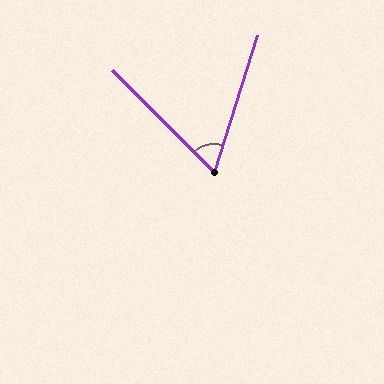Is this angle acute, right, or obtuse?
It is acute.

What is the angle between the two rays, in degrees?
Approximately 62 degrees.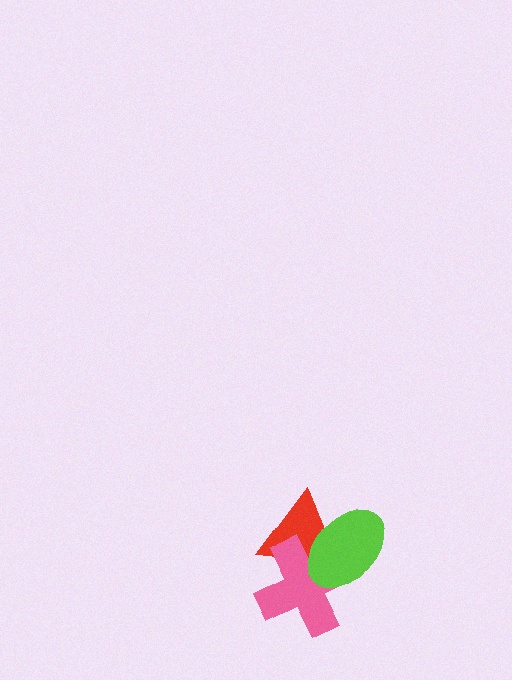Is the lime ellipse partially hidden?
No, no other shape covers it.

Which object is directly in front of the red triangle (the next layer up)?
The pink cross is directly in front of the red triangle.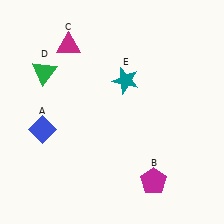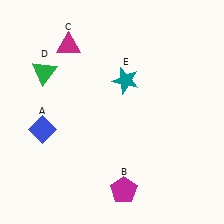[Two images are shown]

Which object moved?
The magenta pentagon (B) moved left.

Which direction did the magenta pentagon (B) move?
The magenta pentagon (B) moved left.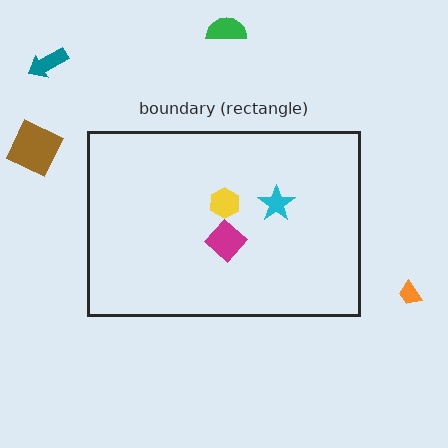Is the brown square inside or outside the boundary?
Outside.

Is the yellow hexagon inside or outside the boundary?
Inside.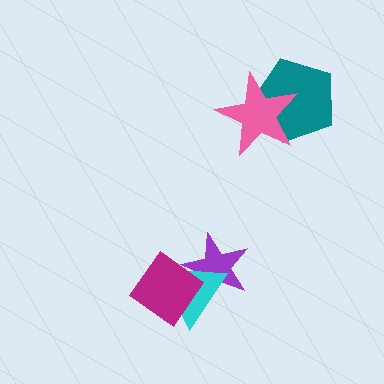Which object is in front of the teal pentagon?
The pink star is in front of the teal pentagon.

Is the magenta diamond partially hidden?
No, no other shape covers it.